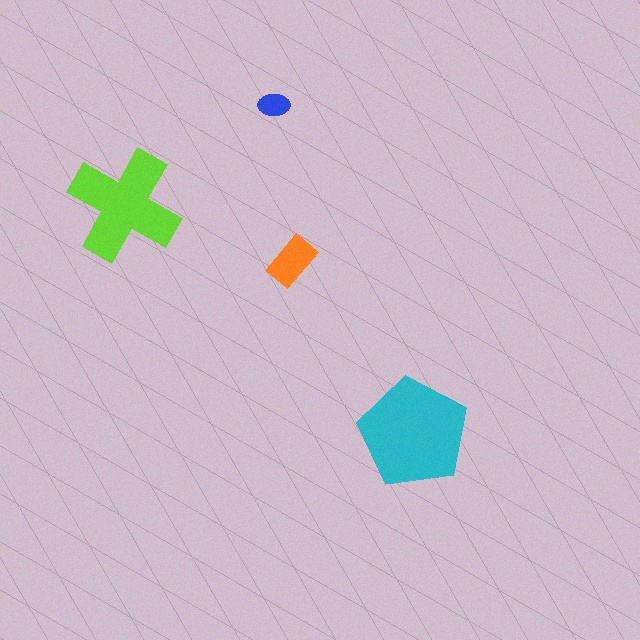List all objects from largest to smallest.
The cyan pentagon, the lime cross, the orange rectangle, the blue ellipse.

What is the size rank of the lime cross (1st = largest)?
2nd.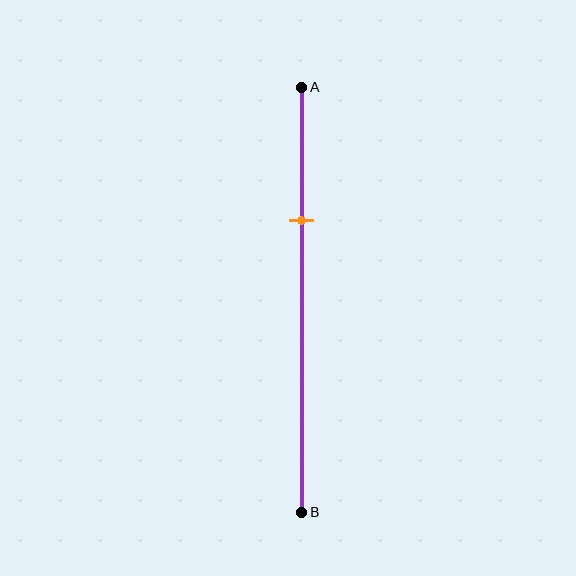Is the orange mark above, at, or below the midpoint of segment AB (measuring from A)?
The orange mark is above the midpoint of segment AB.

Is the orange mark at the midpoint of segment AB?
No, the mark is at about 30% from A, not at the 50% midpoint.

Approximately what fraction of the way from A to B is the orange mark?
The orange mark is approximately 30% of the way from A to B.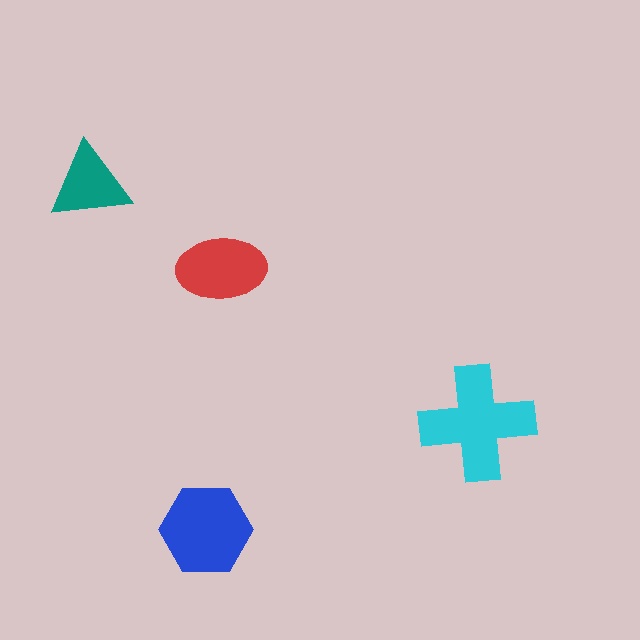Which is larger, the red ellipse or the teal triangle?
The red ellipse.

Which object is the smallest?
The teal triangle.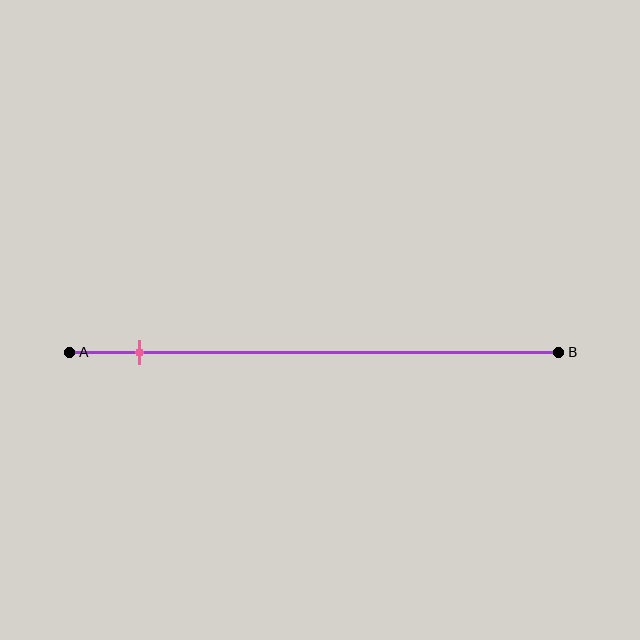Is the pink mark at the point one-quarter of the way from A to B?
No, the mark is at about 15% from A, not at the 25% one-quarter point.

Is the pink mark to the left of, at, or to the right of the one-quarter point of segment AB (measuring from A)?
The pink mark is to the left of the one-quarter point of segment AB.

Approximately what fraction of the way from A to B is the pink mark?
The pink mark is approximately 15% of the way from A to B.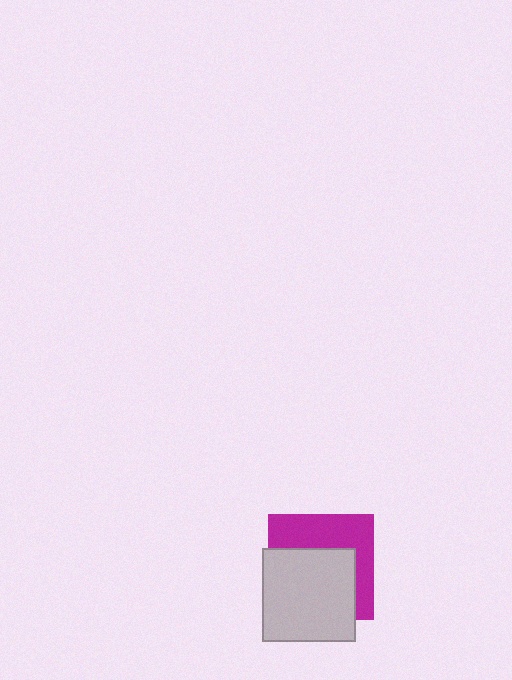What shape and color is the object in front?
The object in front is a light gray square.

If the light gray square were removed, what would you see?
You would see the complete magenta square.